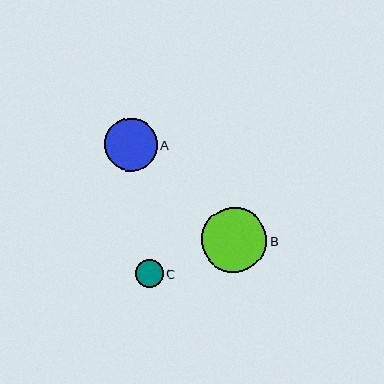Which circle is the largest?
Circle B is the largest with a size of approximately 65 pixels.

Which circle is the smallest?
Circle C is the smallest with a size of approximately 28 pixels.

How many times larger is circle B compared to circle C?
Circle B is approximately 2.4 times the size of circle C.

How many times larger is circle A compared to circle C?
Circle A is approximately 1.9 times the size of circle C.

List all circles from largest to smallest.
From largest to smallest: B, A, C.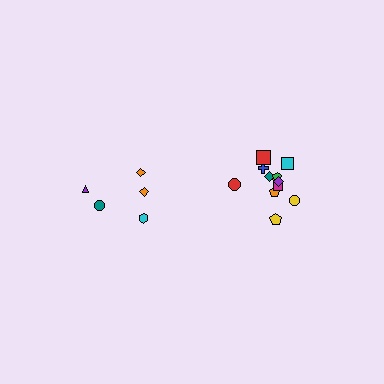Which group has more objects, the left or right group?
The right group.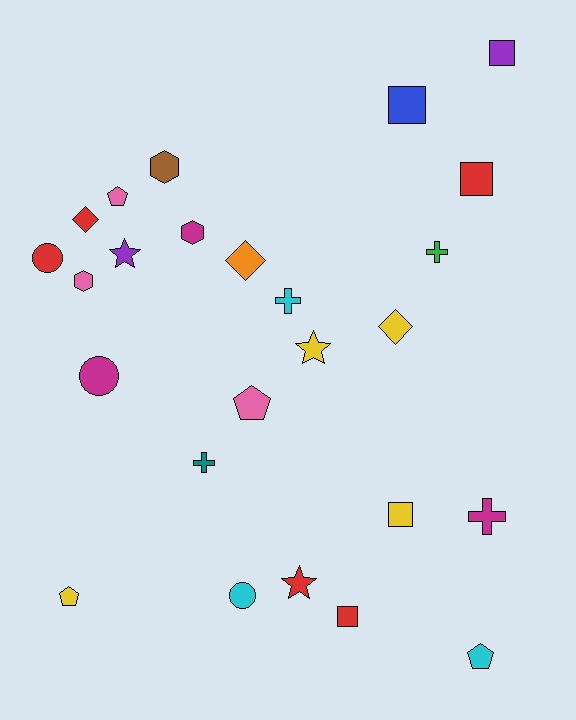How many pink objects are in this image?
There are 3 pink objects.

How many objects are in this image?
There are 25 objects.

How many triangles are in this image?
There are no triangles.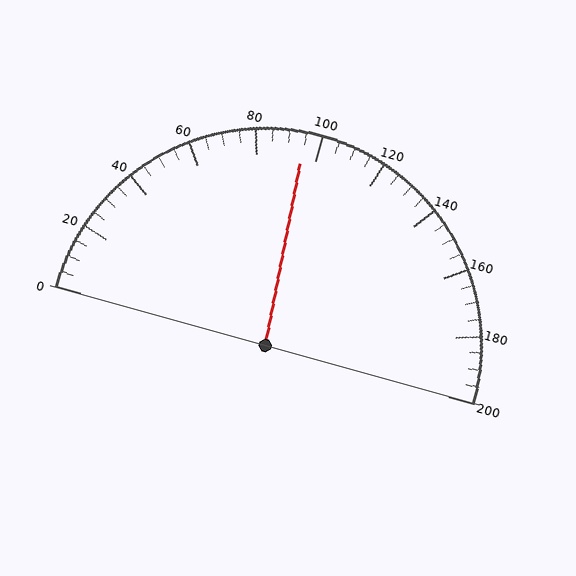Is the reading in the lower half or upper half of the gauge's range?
The reading is in the lower half of the range (0 to 200).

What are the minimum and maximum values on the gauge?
The gauge ranges from 0 to 200.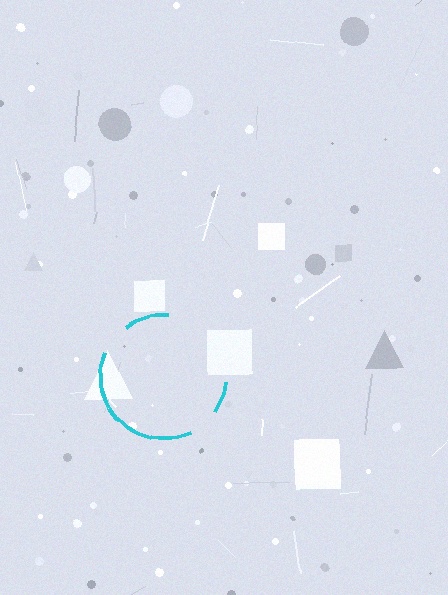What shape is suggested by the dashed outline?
The dashed outline suggests a circle.